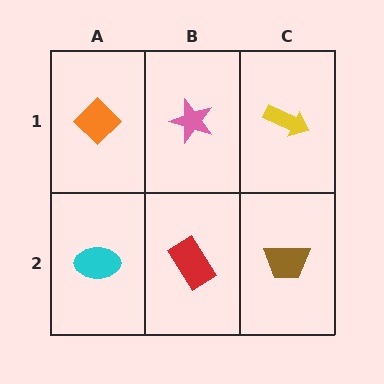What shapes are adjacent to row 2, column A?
An orange diamond (row 1, column A), a red rectangle (row 2, column B).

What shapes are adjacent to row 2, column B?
A pink star (row 1, column B), a cyan ellipse (row 2, column A), a brown trapezoid (row 2, column C).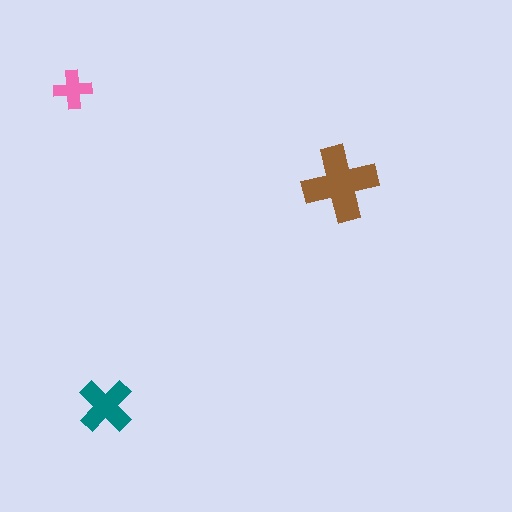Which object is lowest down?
The teal cross is bottommost.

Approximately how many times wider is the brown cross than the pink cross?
About 2 times wider.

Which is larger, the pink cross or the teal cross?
The teal one.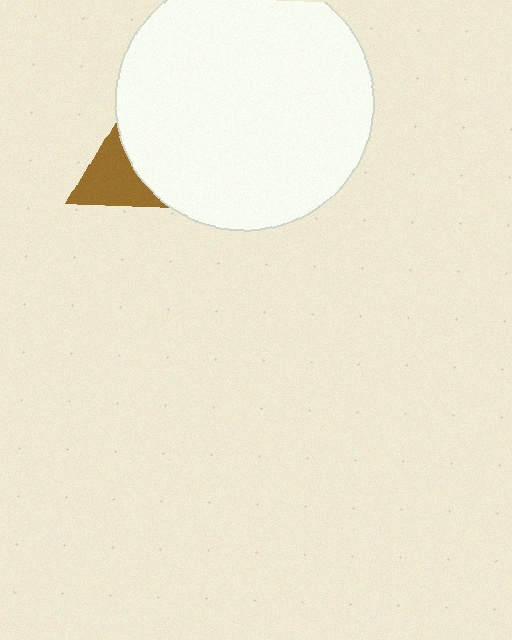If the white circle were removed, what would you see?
You would see the complete brown triangle.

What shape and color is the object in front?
The object in front is a white circle.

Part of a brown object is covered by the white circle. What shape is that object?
It is a triangle.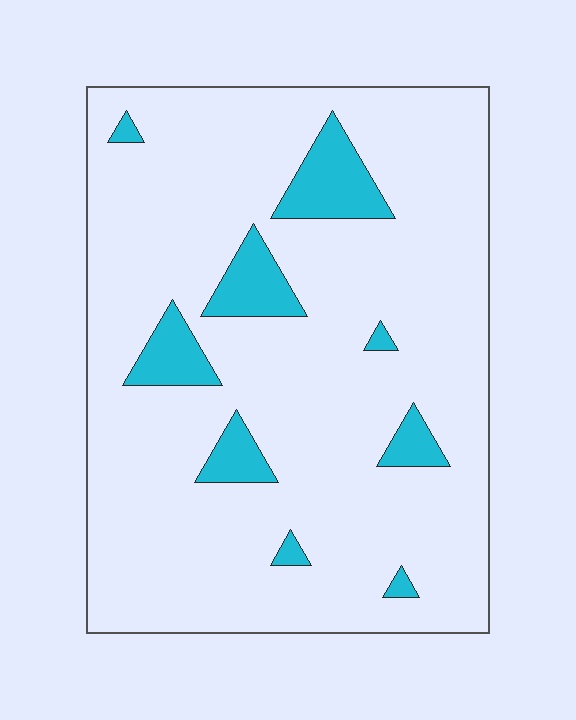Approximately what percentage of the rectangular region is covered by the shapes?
Approximately 10%.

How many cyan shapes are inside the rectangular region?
9.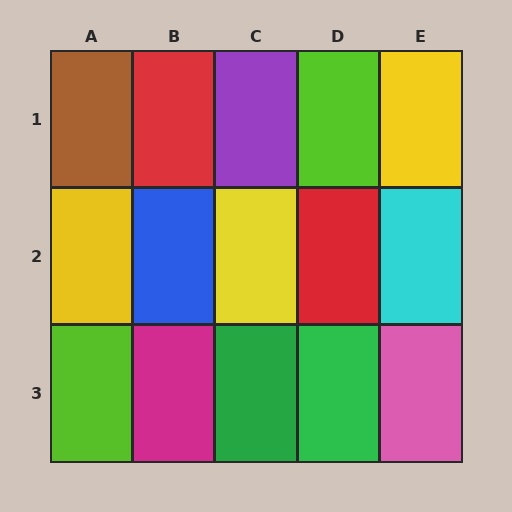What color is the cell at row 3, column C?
Green.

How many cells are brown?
1 cell is brown.